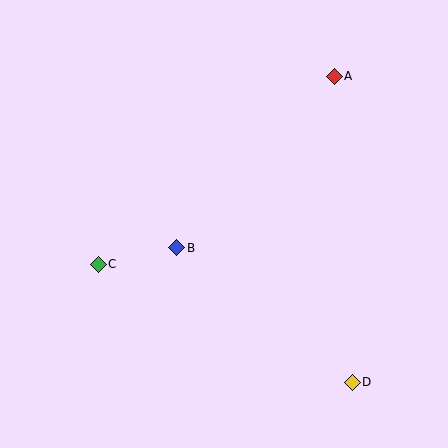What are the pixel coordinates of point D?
Point D is at (352, 382).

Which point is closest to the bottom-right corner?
Point D is closest to the bottom-right corner.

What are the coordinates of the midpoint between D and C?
The midpoint between D and C is at (225, 323).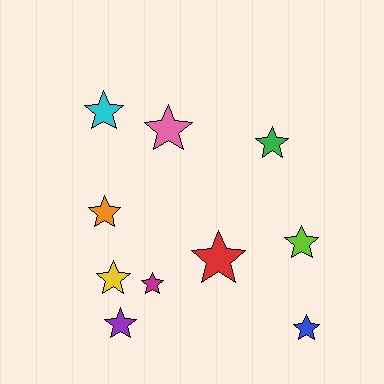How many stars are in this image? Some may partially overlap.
There are 10 stars.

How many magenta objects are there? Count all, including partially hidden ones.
There is 1 magenta object.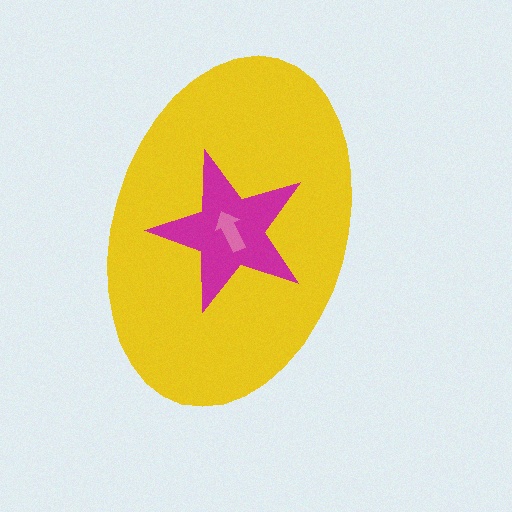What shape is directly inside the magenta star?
The pink arrow.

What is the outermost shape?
The yellow ellipse.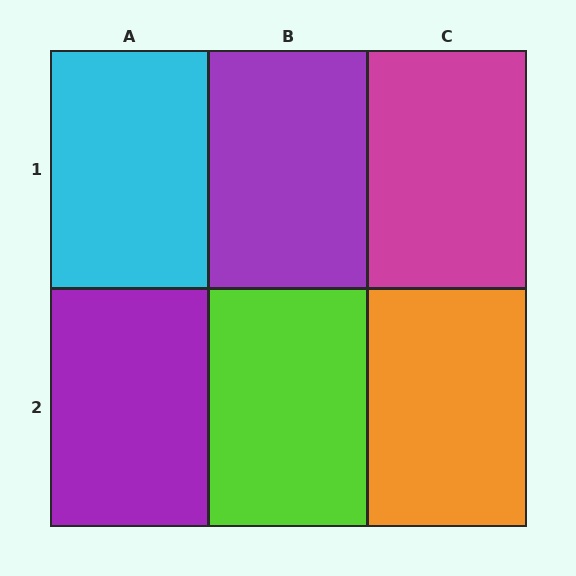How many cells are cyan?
1 cell is cyan.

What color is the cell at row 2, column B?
Lime.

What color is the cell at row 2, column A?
Purple.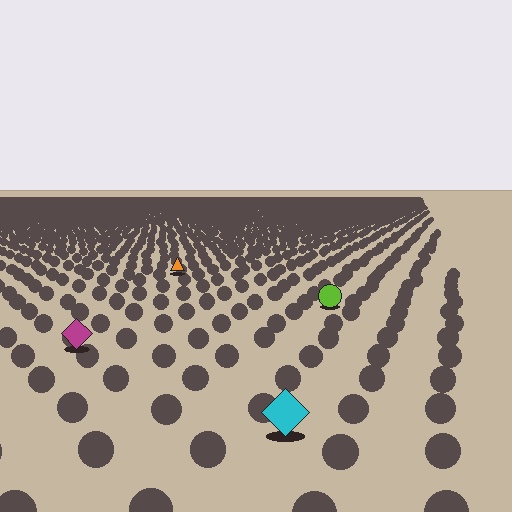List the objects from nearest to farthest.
From nearest to farthest: the cyan diamond, the magenta diamond, the lime circle, the orange triangle.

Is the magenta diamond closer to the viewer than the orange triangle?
Yes. The magenta diamond is closer — you can tell from the texture gradient: the ground texture is coarser near it.